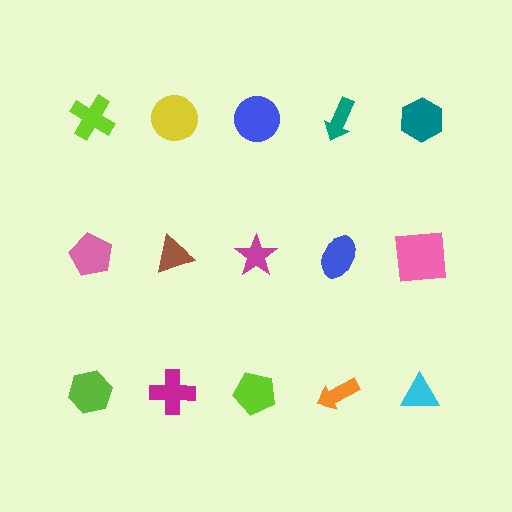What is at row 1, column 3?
A blue circle.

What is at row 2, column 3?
A magenta star.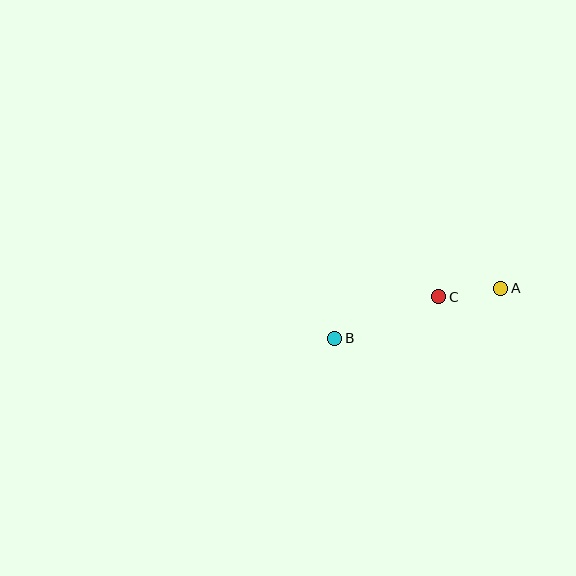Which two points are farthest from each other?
Points A and B are farthest from each other.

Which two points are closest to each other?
Points A and C are closest to each other.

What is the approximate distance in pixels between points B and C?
The distance between B and C is approximately 112 pixels.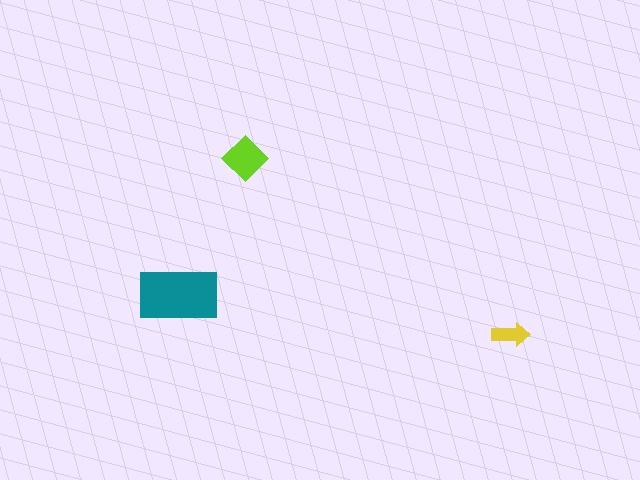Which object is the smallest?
The yellow arrow.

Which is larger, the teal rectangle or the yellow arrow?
The teal rectangle.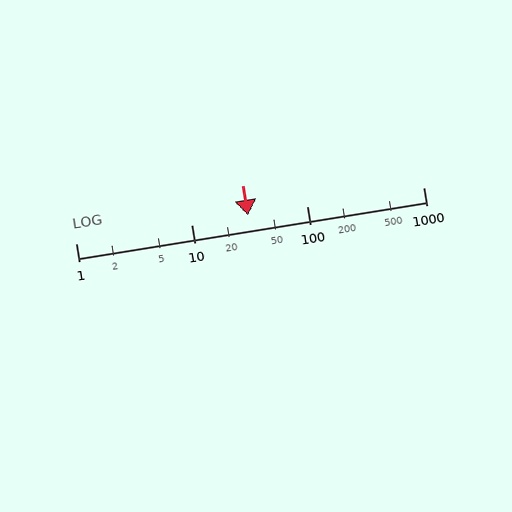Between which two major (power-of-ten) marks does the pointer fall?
The pointer is between 10 and 100.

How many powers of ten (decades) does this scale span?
The scale spans 3 decades, from 1 to 1000.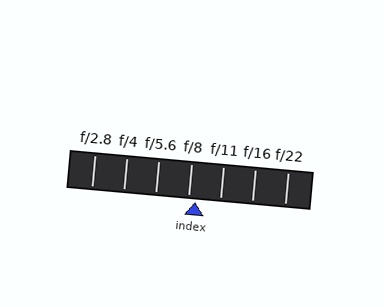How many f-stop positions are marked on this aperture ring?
There are 7 f-stop positions marked.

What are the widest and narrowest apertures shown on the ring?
The widest aperture shown is f/2.8 and the narrowest is f/22.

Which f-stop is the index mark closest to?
The index mark is closest to f/8.